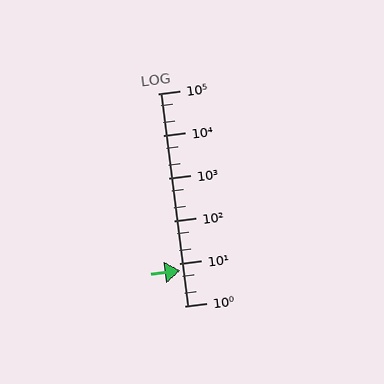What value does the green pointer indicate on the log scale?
The pointer indicates approximately 6.7.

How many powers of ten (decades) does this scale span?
The scale spans 5 decades, from 1 to 100000.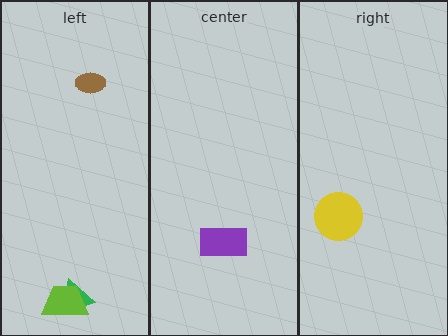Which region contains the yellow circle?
The right region.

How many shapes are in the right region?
1.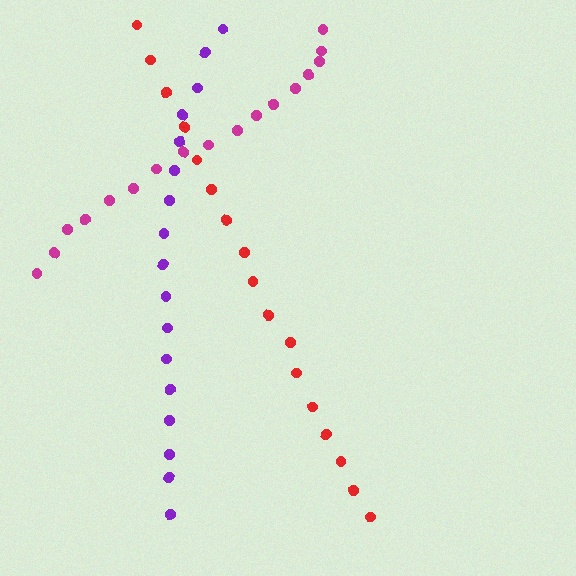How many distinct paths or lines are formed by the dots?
There are 3 distinct paths.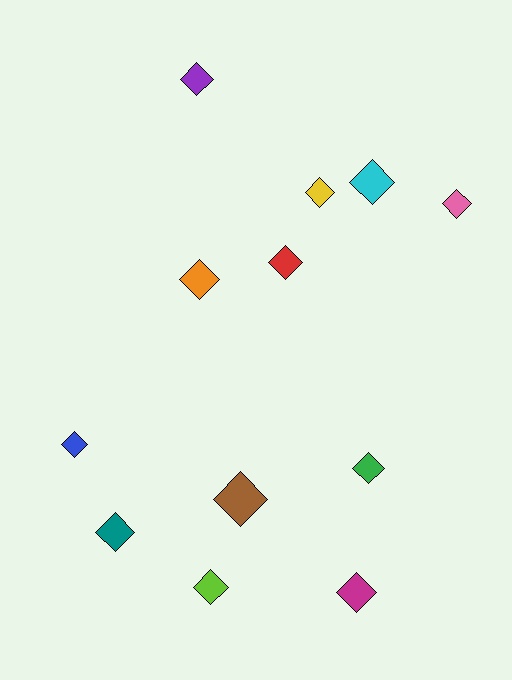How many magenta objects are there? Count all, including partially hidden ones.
There is 1 magenta object.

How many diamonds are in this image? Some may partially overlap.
There are 12 diamonds.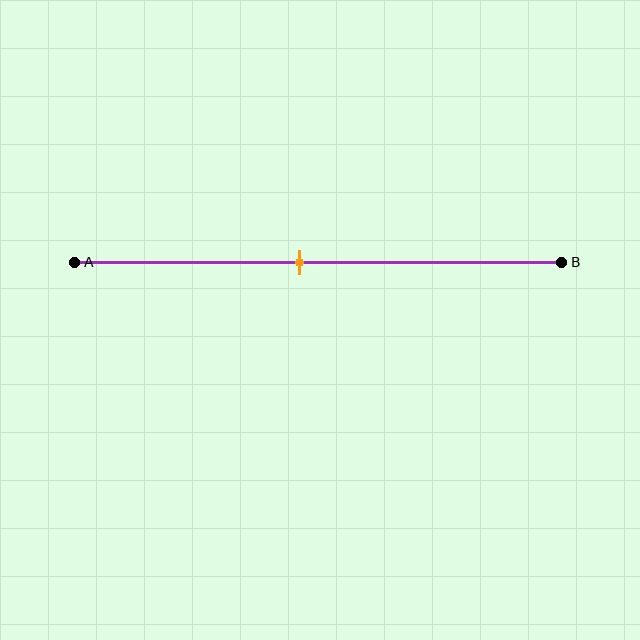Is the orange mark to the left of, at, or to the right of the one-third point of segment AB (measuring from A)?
The orange mark is to the right of the one-third point of segment AB.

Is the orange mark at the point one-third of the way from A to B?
No, the mark is at about 45% from A, not at the 33% one-third point.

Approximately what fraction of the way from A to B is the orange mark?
The orange mark is approximately 45% of the way from A to B.